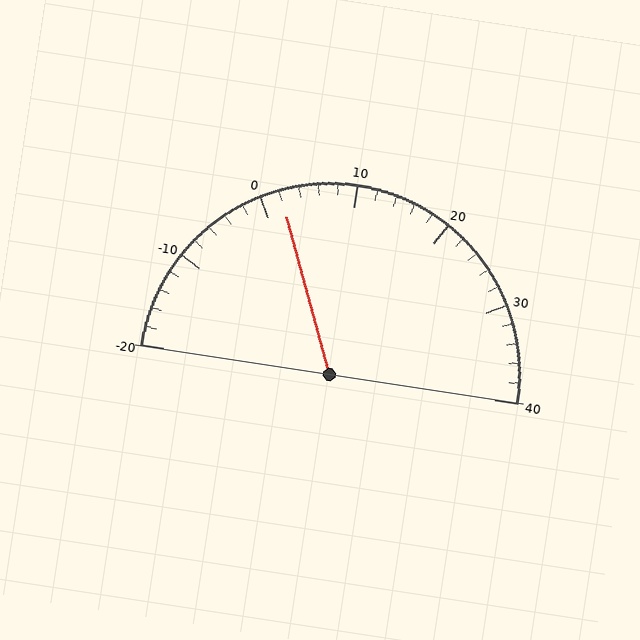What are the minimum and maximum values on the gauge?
The gauge ranges from -20 to 40.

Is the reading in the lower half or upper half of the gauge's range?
The reading is in the lower half of the range (-20 to 40).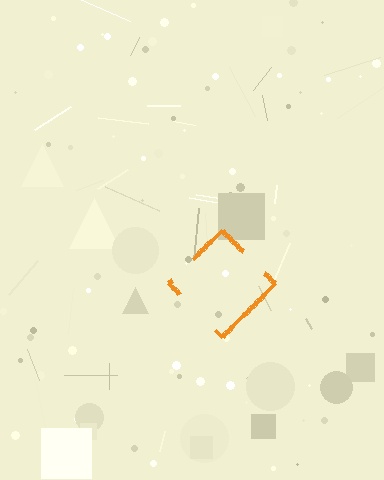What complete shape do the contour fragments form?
The contour fragments form a diamond.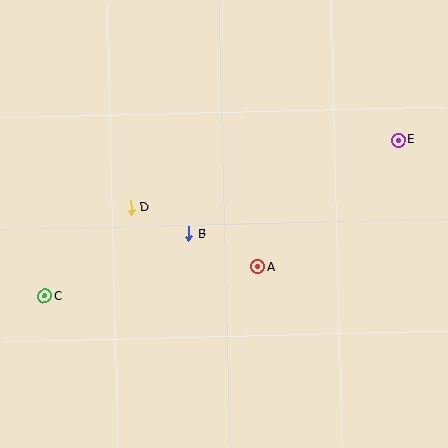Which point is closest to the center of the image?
Point B at (189, 234) is closest to the center.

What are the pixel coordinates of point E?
Point E is at (398, 140).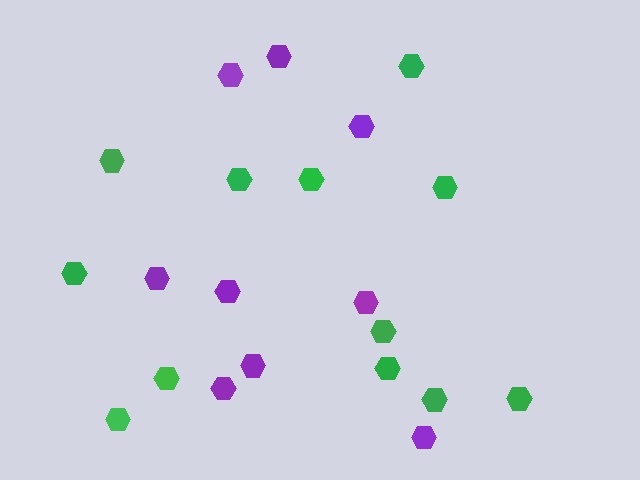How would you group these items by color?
There are 2 groups: one group of green hexagons (12) and one group of purple hexagons (9).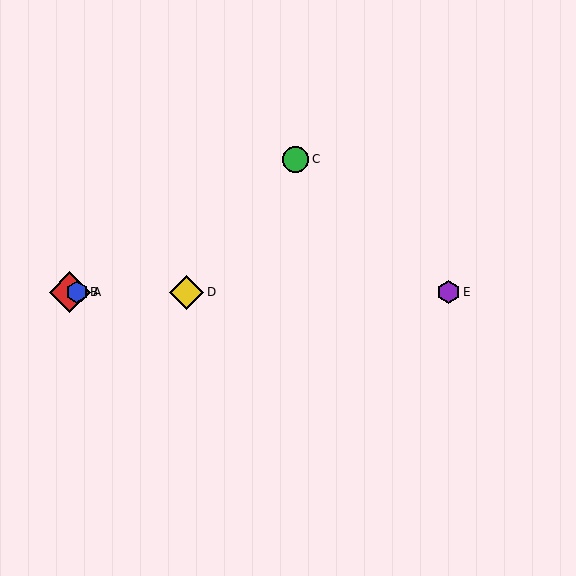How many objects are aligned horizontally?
4 objects (A, B, D, E) are aligned horizontally.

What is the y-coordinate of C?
Object C is at y≈159.